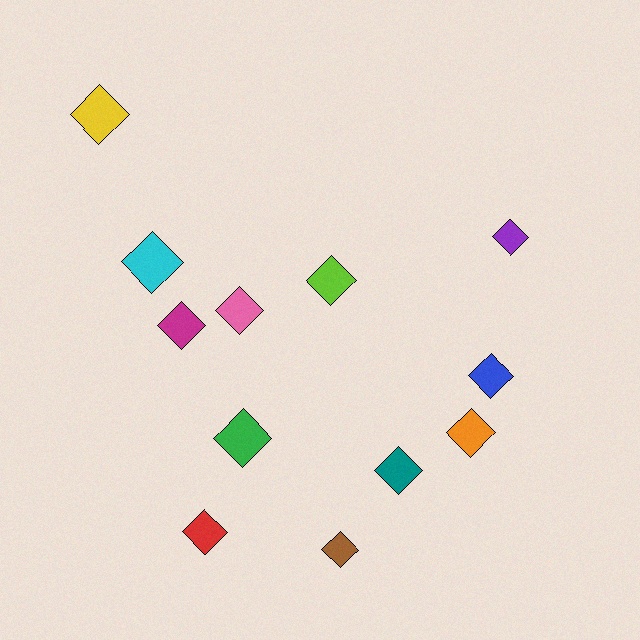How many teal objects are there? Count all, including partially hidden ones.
There is 1 teal object.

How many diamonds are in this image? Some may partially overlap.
There are 12 diamonds.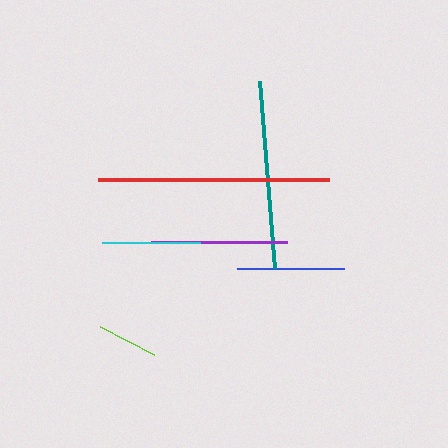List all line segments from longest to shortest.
From longest to shortest: red, teal, purple, blue, cyan, lime.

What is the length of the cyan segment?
The cyan segment is approximately 98 pixels long.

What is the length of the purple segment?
The purple segment is approximately 135 pixels long.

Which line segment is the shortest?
The lime line is the shortest at approximately 61 pixels.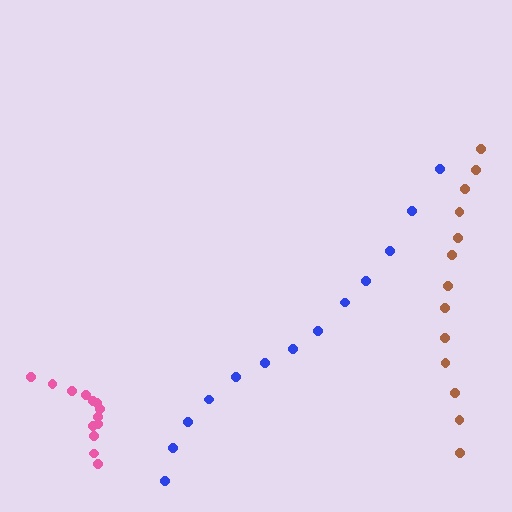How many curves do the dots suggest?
There are 3 distinct paths.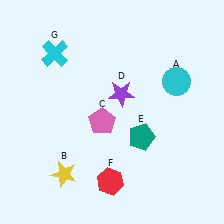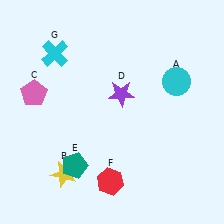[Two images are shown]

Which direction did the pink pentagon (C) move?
The pink pentagon (C) moved left.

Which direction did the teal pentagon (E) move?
The teal pentagon (E) moved left.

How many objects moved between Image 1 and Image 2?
2 objects moved between the two images.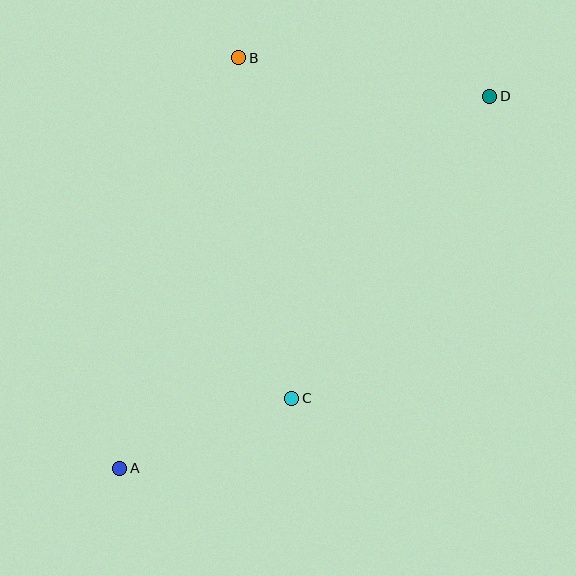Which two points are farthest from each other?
Points A and D are farthest from each other.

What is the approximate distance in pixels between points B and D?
The distance between B and D is approximately 254 pixels.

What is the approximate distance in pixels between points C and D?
The distance between C and D is approximately 361 pixels.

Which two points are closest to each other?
Points A and C are closest to each other.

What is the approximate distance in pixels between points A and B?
The distance between A and B is approximately 427 pixels.